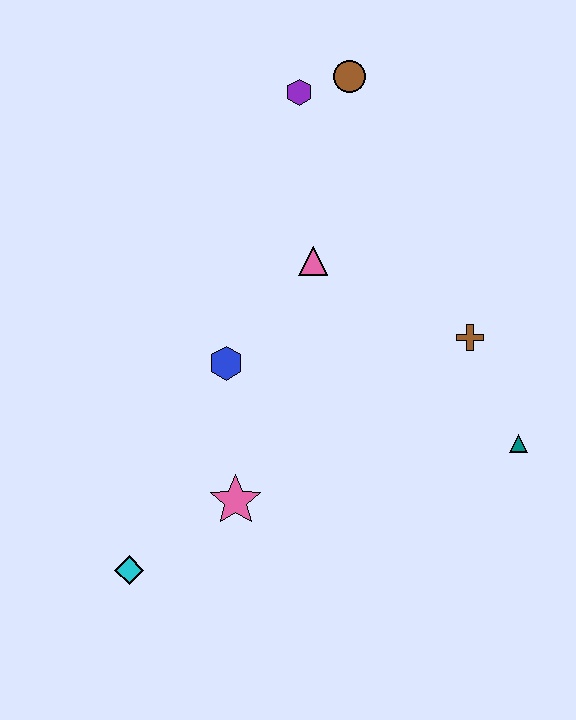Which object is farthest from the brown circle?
The cyan diamond is farthest from the brown circle.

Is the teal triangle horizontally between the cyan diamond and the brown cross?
No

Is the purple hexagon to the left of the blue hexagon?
No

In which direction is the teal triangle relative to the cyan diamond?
The teal triangle is to the right of the cyan diamond.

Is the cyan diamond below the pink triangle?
Yes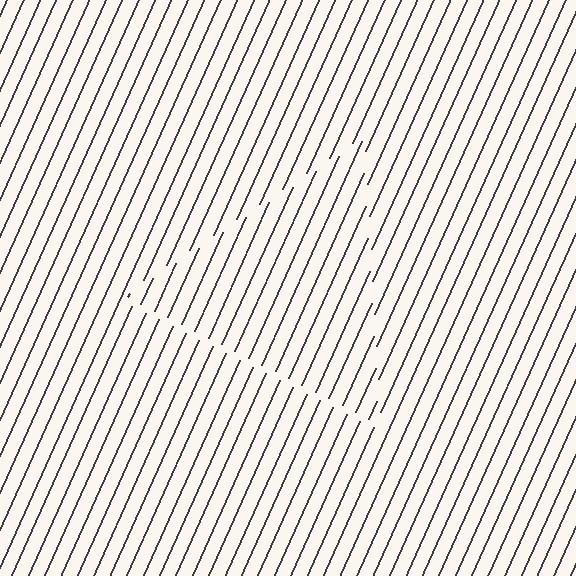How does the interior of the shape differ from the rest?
The interior of the shape contains the same grating, shifted by half a period — the contour is defined by the phase discontinuity where line-ends from the inner and outer gratings abut.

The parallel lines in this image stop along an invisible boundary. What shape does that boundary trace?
An illusory triangle. The interior of the shape contains the same grating, shifted by half a period — the contour is defined by the phase discontinuity where line-ends from the inner and outer gratings abut.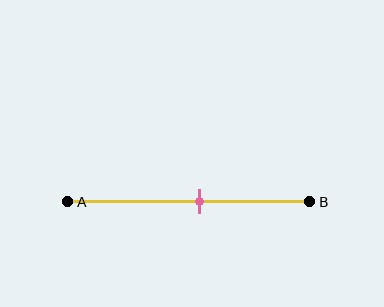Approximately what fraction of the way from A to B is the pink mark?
The pink mark is approximately 55% of the way from A to B.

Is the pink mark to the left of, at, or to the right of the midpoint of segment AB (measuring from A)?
The pink mark is to the right of the midpoint of segment AB.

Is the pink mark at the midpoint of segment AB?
No, the mark is at about 55% from A, not at the 50% midpoint.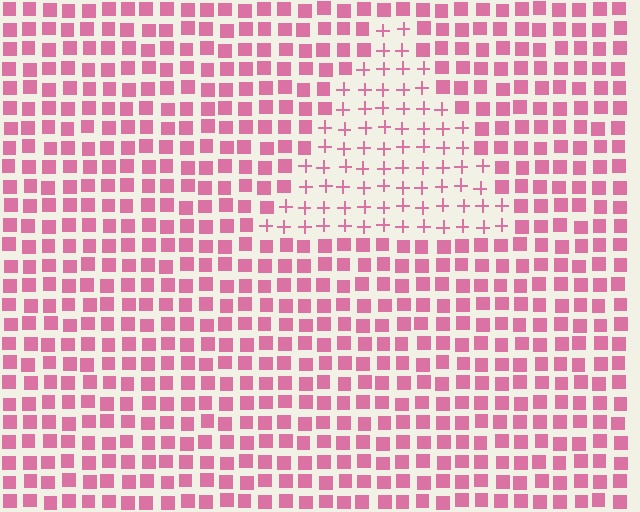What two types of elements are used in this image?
The image uses plus signs inside the triangle region and squares outside it.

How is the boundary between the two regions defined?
The boundary is defined by a change in element shape: plus signs inside vs. squares outside. All elements share the same color and spacing.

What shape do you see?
I see a triangle.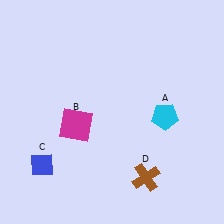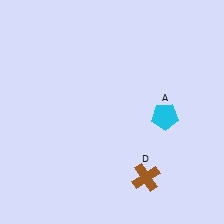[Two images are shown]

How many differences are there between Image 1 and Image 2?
There are 2 differences between the two images.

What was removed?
The blue diamond (C), the magenta square (B) were removed in Image 2.